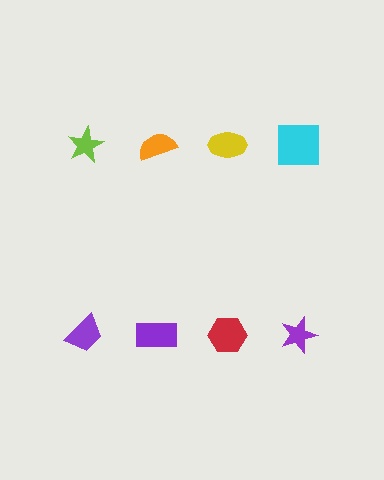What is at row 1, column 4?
A cyan square.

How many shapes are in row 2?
4 shapes.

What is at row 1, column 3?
A yellow ellipse.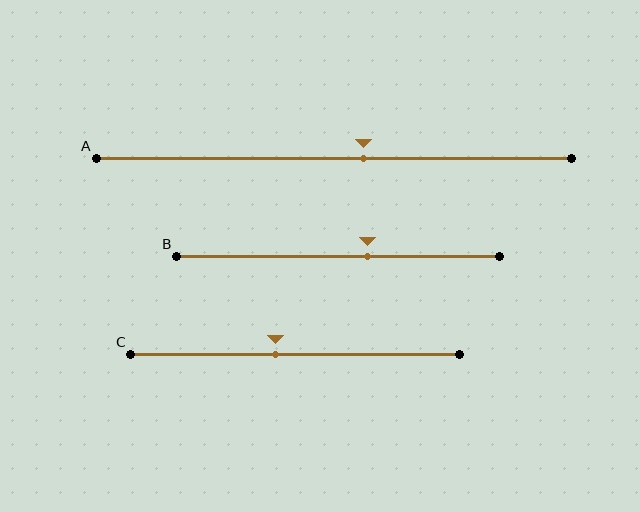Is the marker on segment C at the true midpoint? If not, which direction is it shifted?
No, the marker on segment C is shifted to the left by about 6% of the segment length.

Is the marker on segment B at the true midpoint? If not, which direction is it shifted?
No, the marker on segment B is shifted to the right by about 9% of the segment length.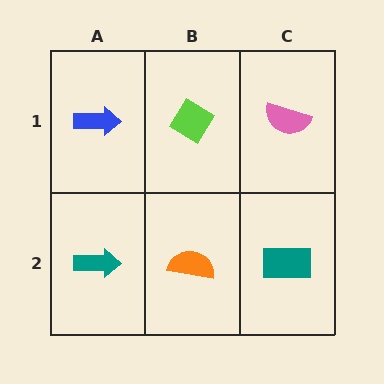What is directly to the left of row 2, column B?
A teal arrow.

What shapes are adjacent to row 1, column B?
An orange semicircle (row 2, column B), a blue arrow (row 1, column A), a pink semicircle (row 1, column C).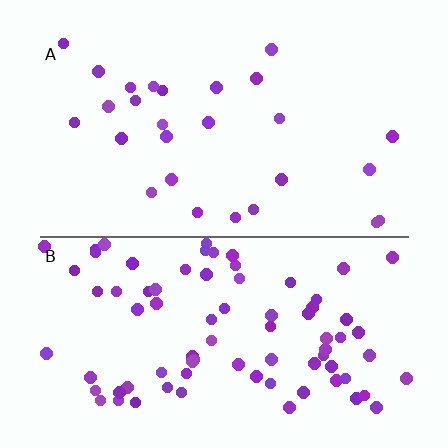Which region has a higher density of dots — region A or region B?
B (the bottom).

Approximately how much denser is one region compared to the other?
Approximately 3.0× — region B over region A.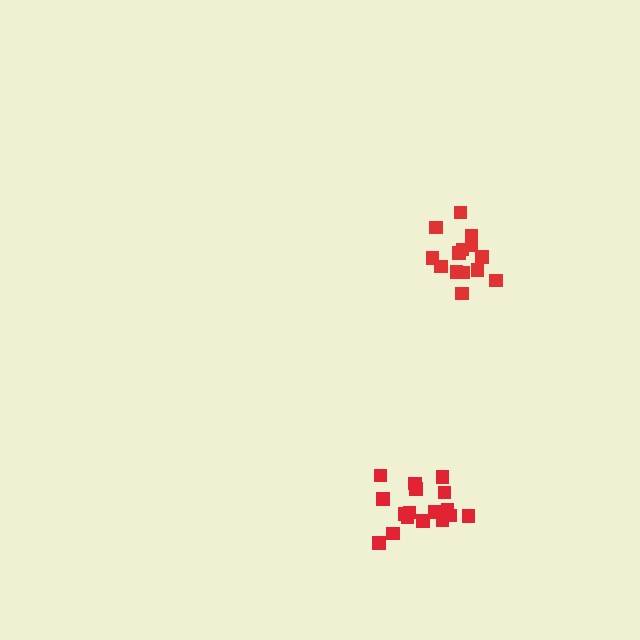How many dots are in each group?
Group 1: 14 dots, Group 2: 17 dots (31 total).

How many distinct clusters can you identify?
There are 2 distinct clusters.